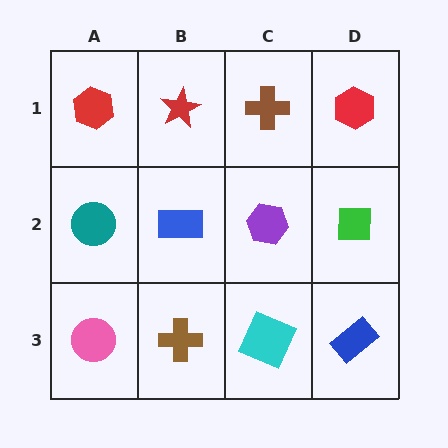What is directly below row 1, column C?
A purple hexagon.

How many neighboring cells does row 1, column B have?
3.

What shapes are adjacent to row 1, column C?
A purple hexagon (row 2, column C), a red star (row 1, column B), a red hexagon (row 1, column D).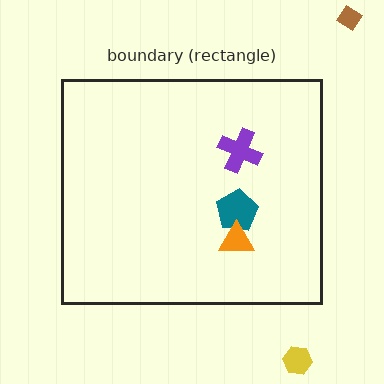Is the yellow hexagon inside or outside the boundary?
Outside.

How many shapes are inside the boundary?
3 inside, 2 outside.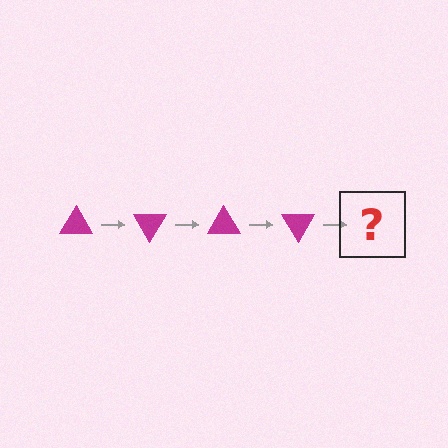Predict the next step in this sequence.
The next step is a magenta triangle rotated 240 degrees.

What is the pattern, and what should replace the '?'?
The pattern is that the triangle rotates 60 degrees each step. The '?' should be a magenta triangle rotated 240 degrees.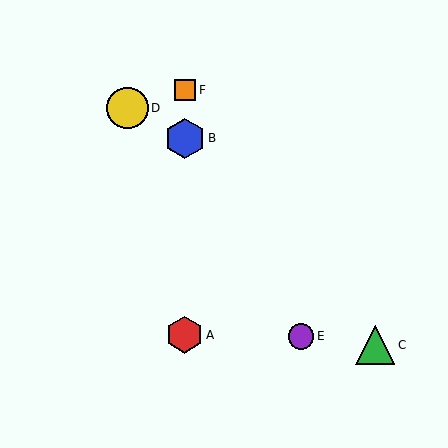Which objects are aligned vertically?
Objects A, B, F are aligned vertically.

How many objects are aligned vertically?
3 objects (A, B, F) are aligned vertically.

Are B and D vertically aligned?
No, B is at x≈185 and D is at x≈127.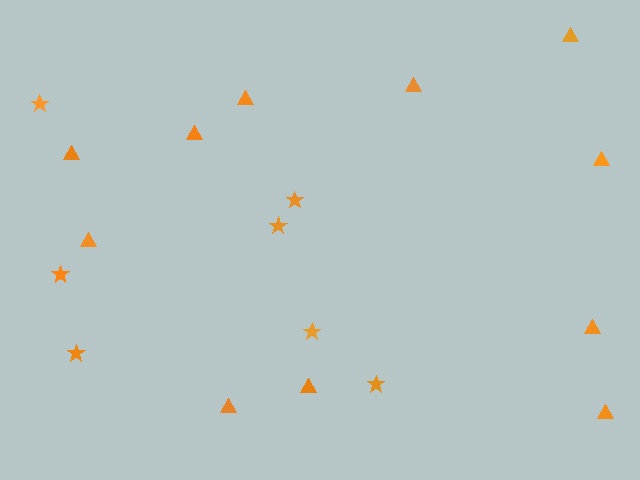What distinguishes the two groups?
There are 2 groups: one group of triangles (11) and one group of stars (7).